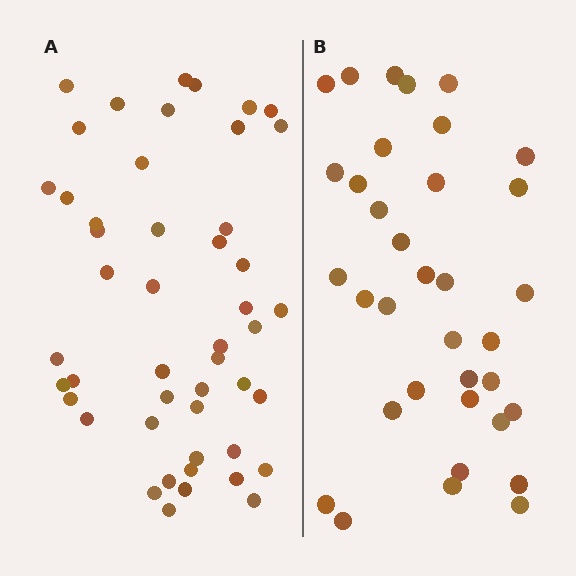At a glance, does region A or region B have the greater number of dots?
Region A (the left region) has more dots.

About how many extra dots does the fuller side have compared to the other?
Region A has approximately 15 more dots than region B.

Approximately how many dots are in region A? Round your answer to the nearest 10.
About 50 dots. (The exact count is 48, which rounds to 50.)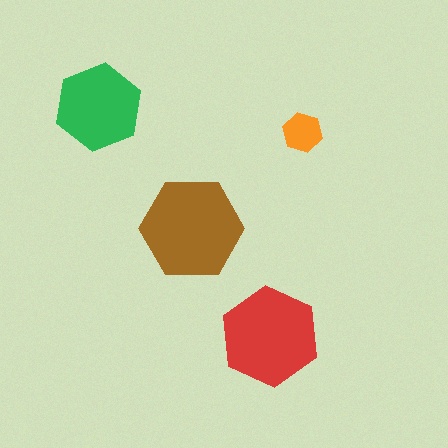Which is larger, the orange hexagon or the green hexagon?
The green one.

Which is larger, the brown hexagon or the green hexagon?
The brown one.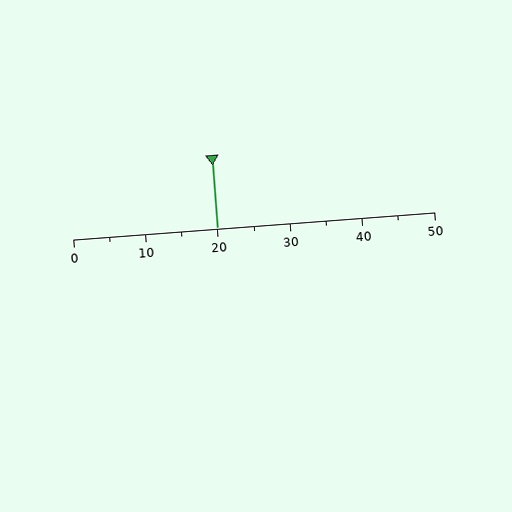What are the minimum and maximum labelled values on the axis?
The axis runs from 0 to 50.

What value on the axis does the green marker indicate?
The marker indicates approximately 20.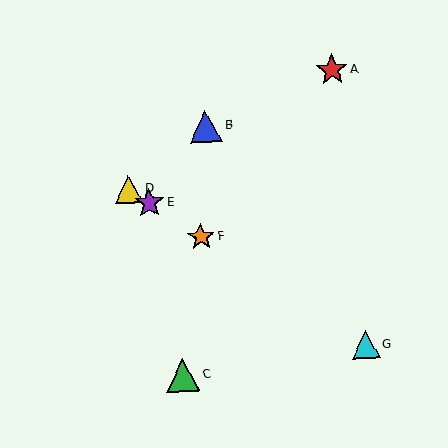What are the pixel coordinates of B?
Object B is at (206, 126).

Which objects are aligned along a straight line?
Objects D, E, F, G are aligned along a straight line.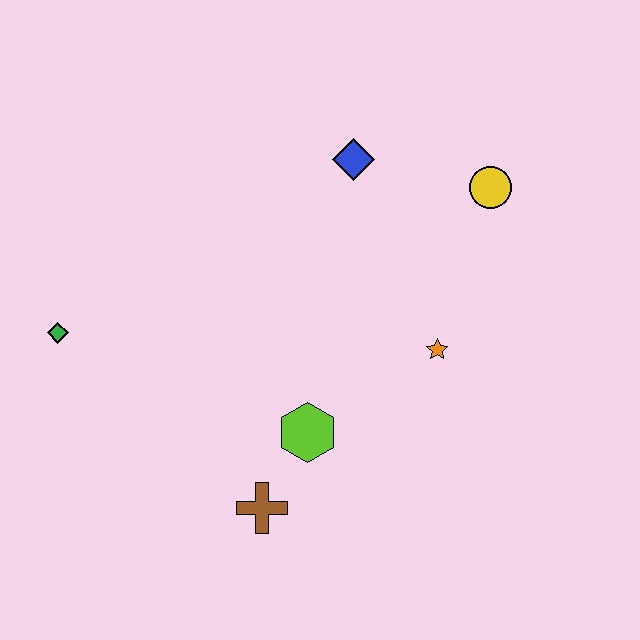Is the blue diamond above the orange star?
Yes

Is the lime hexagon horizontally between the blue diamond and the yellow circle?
No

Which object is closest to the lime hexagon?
The brown cross is closest to the lime hexagon.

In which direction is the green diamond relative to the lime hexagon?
The green diamond is to the left of the lime hexagon.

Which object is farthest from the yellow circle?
The green diamond is farthest from the yellow circle.